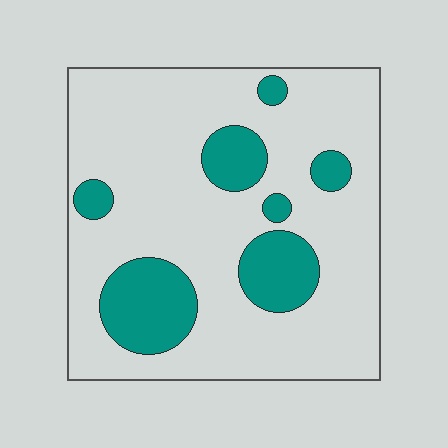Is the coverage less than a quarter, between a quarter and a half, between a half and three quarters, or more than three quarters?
Less than a quarter.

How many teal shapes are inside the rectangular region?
7.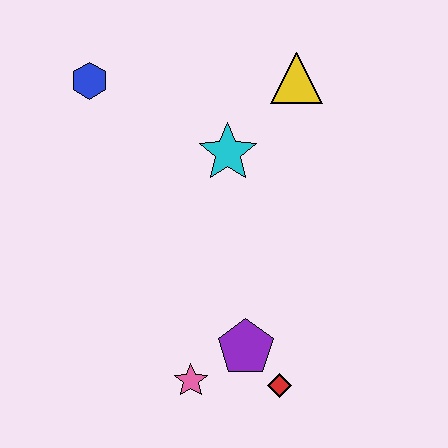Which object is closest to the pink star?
The purple pentagon is closest to the pink star.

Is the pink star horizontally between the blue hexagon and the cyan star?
Yes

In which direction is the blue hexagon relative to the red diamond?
The blue hexagon is above the red diamond.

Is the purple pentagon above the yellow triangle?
No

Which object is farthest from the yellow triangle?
The pink star is farthest from the yellow triangle.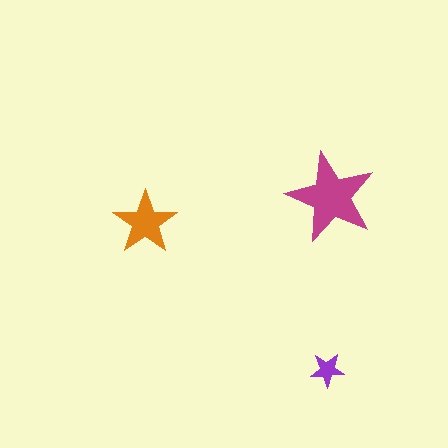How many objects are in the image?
There are 3 objects in the image.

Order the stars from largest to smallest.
the magenta one, the orange one, the purple one.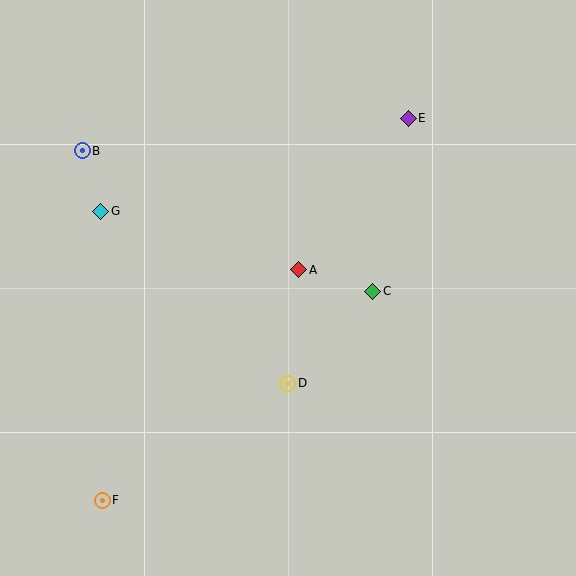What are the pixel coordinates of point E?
Point E is at (408, 118).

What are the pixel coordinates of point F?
Point F is at (102, 500).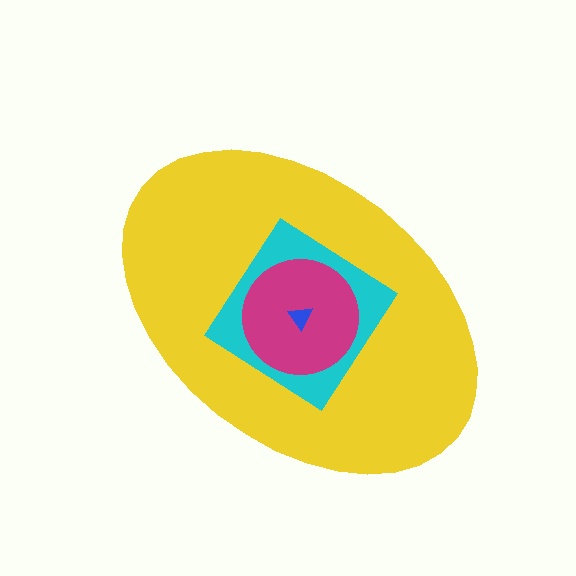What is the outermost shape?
The yellow ellipse.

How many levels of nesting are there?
4.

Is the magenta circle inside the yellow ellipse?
Yes.